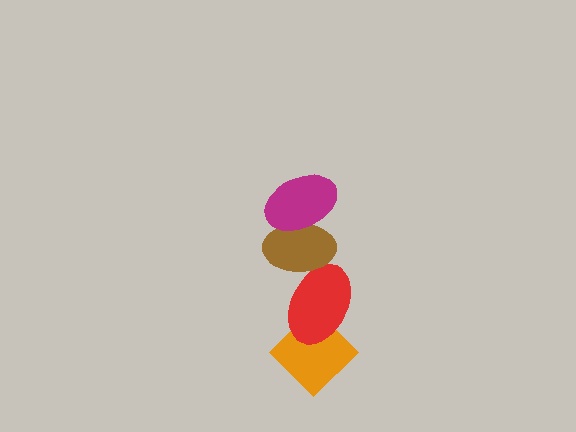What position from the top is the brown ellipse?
The brown ellipse is 2nd from the top.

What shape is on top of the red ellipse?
The brown ellipse is on top of the red ellipse.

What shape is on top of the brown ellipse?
The magenta ellipse is on top of the brown ellipse.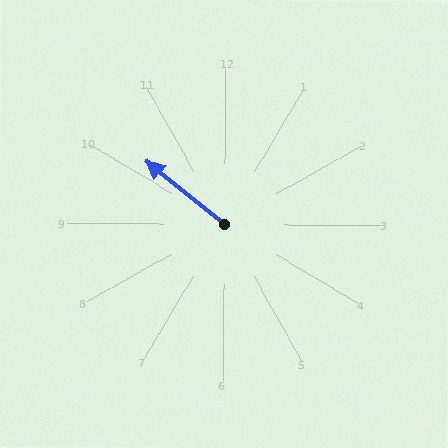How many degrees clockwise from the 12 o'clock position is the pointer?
Approximately 309 degrees.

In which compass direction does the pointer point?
Northwest.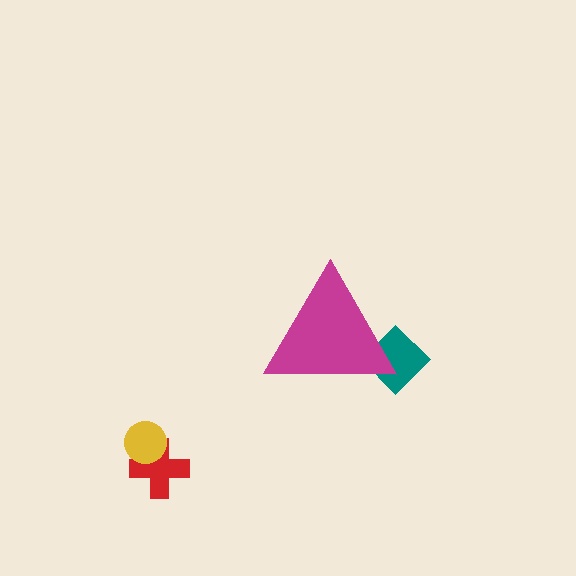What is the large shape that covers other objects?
A magenta triangle.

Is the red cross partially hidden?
No, the red cross is fully visible.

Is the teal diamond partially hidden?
Yes, the teal diamond is partially hidden behind the magenta triangle.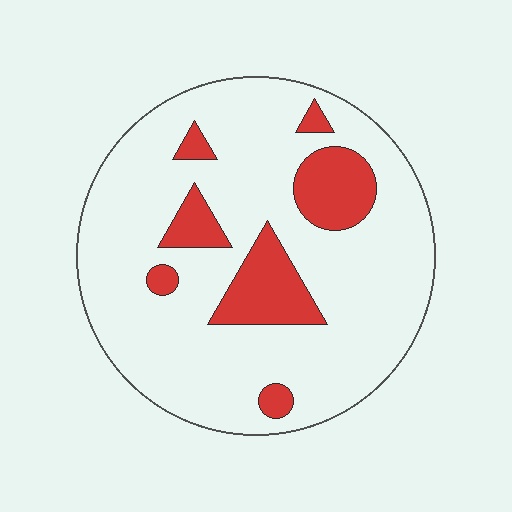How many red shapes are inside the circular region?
7.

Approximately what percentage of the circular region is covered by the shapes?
Approximately 20%.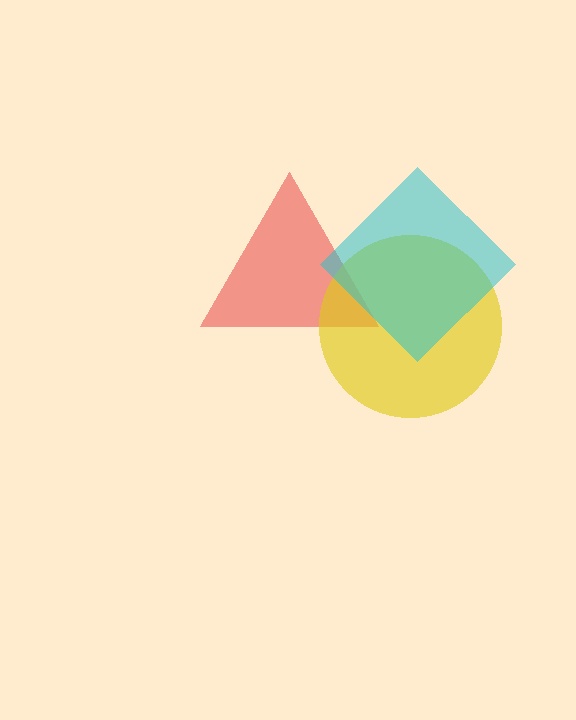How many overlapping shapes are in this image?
There are 3 overlapping shapes in the image.